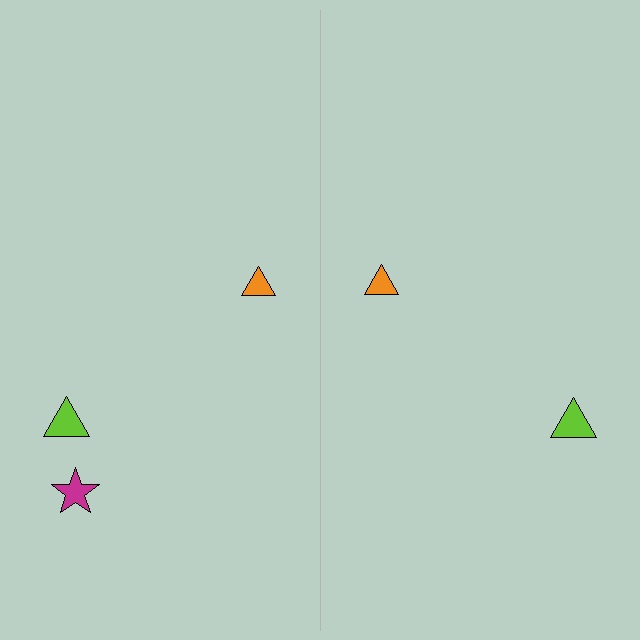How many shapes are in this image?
There are 5 shapes in this image.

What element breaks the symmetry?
A magenta star is missing from the right side.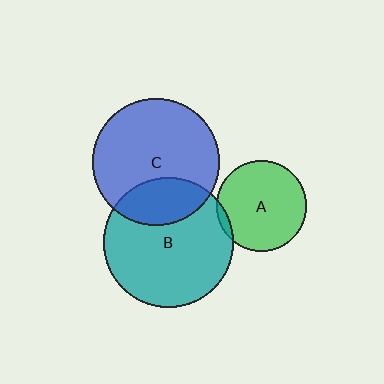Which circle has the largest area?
Circle B (teal).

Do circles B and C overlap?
Yes.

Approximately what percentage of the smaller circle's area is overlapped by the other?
Approximately 25%.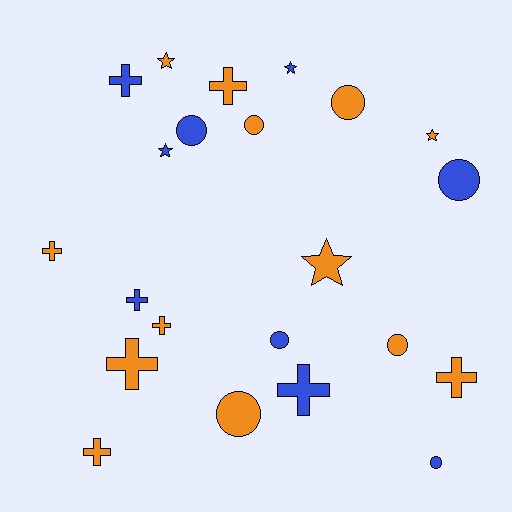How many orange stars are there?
There are 3 orange stars.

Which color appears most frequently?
Orange, with 13 objects.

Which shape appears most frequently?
Cross, with 9 objects.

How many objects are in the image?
There are 22 objects.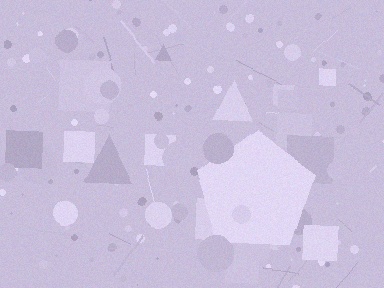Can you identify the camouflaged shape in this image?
The camouflaged shape is a pentagon.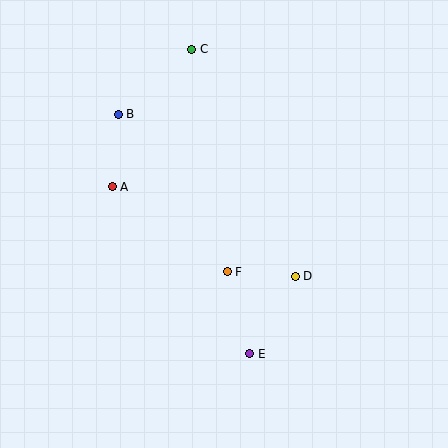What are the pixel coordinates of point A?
Point A is at (112, 187).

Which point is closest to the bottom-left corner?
Point E is closest to the bottom-left corner.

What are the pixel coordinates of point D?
Point D is at (295, 276).